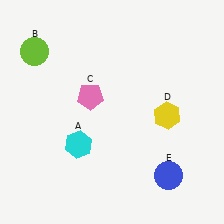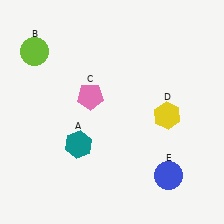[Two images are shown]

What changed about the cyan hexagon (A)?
In Image 1, A is cyan. In Image 2, it changed to teal.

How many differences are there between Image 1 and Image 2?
There is 1 difference between the two images.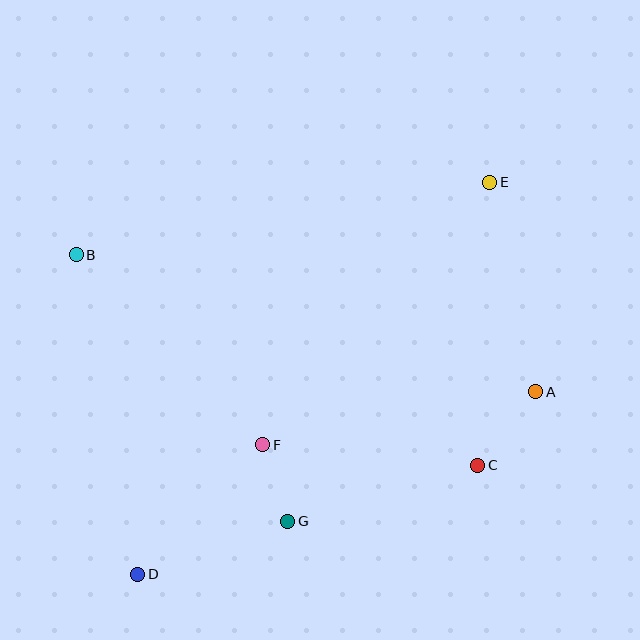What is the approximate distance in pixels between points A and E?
The distance between A and E is approximately 214 pixels.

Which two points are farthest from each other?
Points D and E are farthest from each other.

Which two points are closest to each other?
Points F and G are closest to each other.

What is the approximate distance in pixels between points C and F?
The distance between C and F is approximately 216 pixels.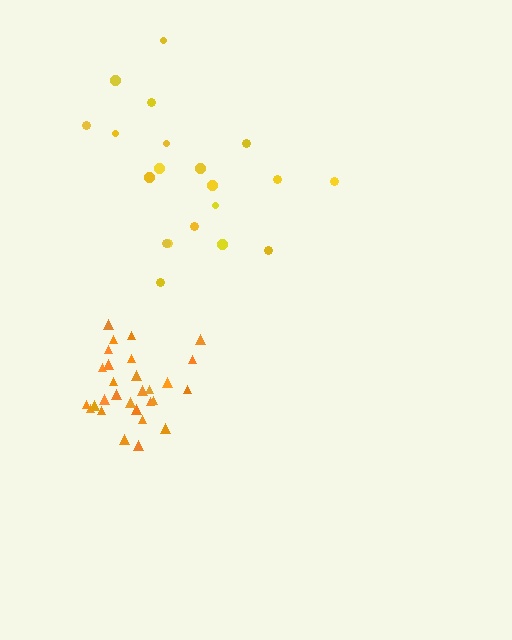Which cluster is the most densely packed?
Orange.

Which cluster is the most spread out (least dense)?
Yellow.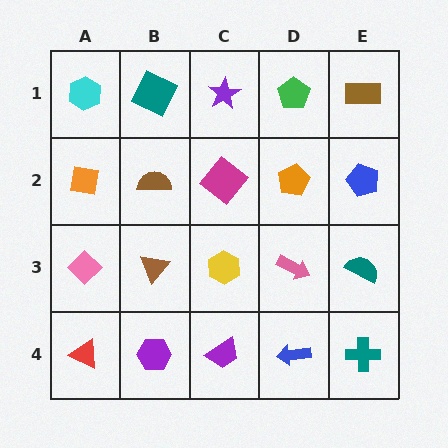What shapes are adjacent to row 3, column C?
A magenta diamond (row 2, column C), a purple trapezoid (row 4, column C), a brown triangle (row 3, column B), a pink arrow (row 3, column D).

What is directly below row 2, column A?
A pink diamond.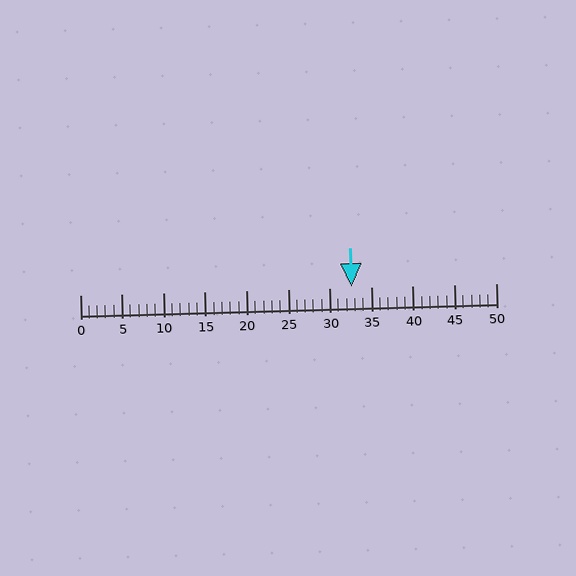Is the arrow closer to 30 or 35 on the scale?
The arrow is closer to 35.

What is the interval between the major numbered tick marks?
The major tick marks are spaced 5 units apart.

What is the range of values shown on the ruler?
The ruler shows values from 0 to 50.